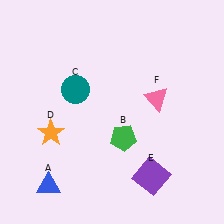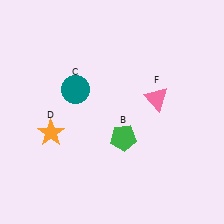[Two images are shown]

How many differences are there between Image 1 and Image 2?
There are 2 differences between the two images.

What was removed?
The purple square (E), the blue triangle (A) were removed in Image 2.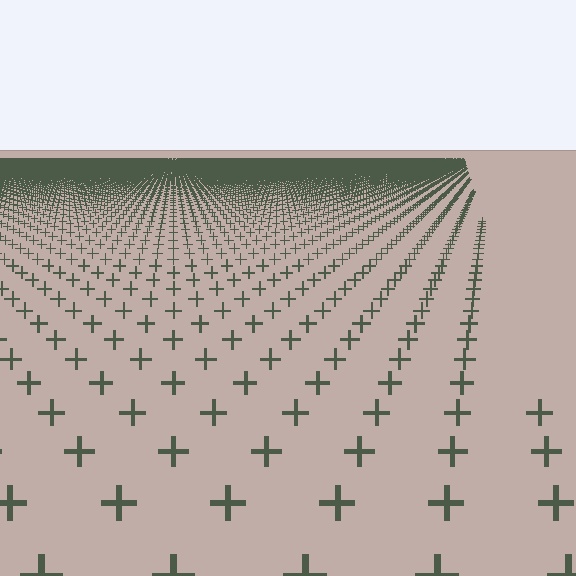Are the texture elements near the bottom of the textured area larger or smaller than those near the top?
Larger. Near the bottom, elements are closer to the viewer and appear at a bigger on-screen size.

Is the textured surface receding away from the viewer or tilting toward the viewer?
The surface is receding away from the viewer. Texture elements get smaller and denser toward the top.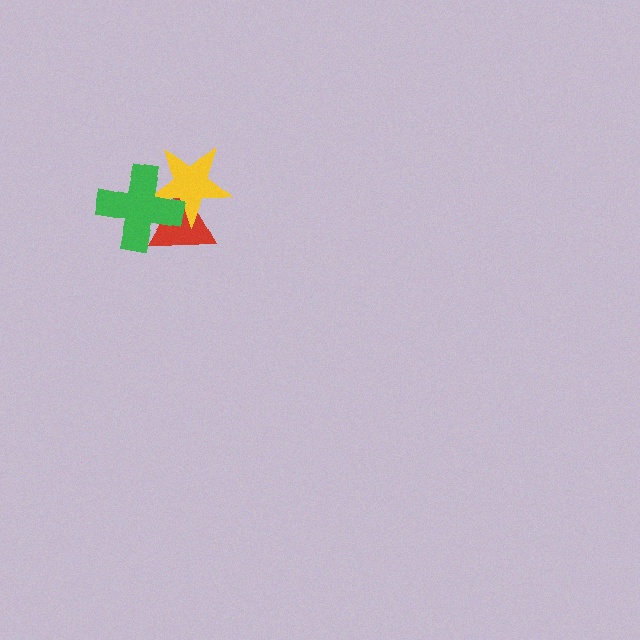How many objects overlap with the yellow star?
2 objects overlap with the yellow star.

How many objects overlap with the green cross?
2 objects overlap with the green cross.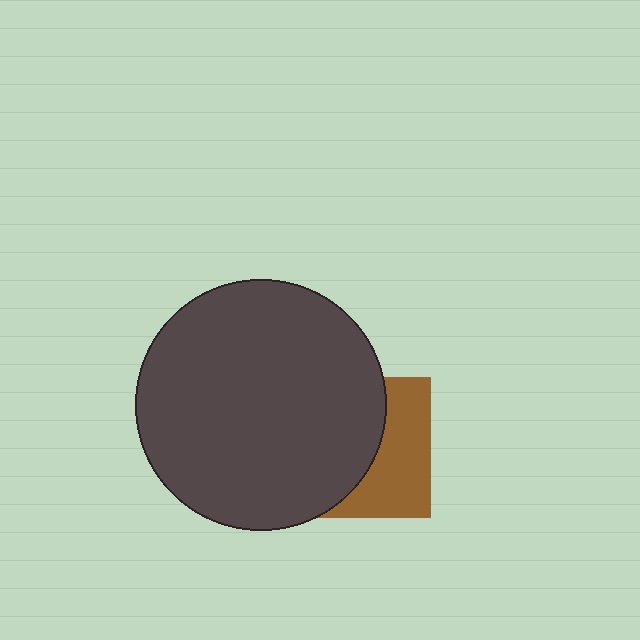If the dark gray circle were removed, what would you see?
You would see the complete brown square.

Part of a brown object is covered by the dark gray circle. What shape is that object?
It is a square.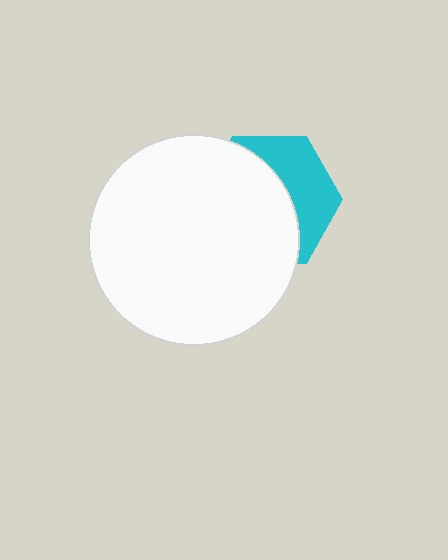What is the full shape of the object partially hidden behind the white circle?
The partially hidden object is a cyan hexagon.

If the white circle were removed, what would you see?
You would see the complete cyan hexagon.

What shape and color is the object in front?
The object in front is a white circle.